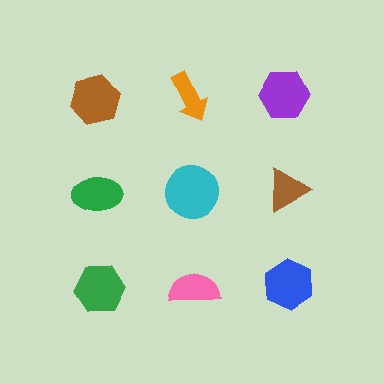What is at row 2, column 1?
A green ellipse.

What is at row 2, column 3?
A brown triangle.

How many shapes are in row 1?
3 shapes.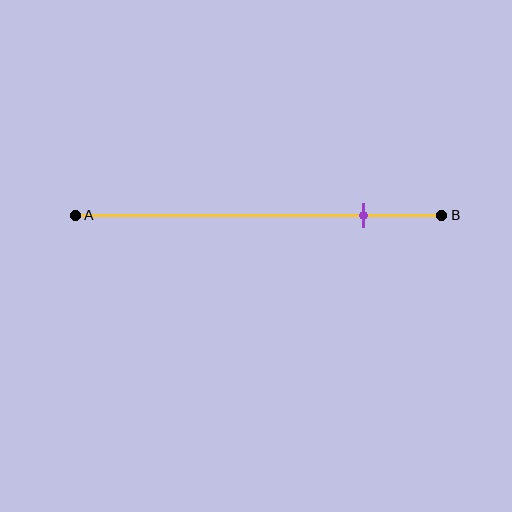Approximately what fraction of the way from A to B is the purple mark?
The purple mark is approximately 80% of the way from A to B.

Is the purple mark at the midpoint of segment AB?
No, the mark is at about 80% from A, not at the 50% midpoint.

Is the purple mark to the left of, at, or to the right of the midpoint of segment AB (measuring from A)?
The purple mark is to the right of the midpoint of segment AB.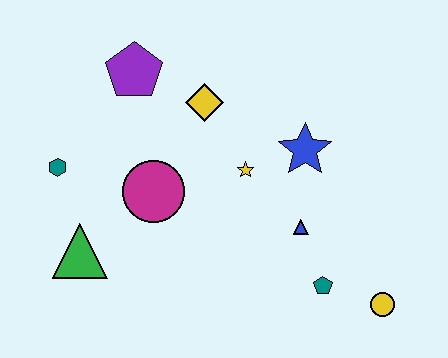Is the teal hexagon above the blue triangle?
Yes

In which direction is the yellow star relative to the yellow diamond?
The yellow star is below the yellow diamond.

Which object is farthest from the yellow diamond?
The yellow circle is farthest from the yellow diamond.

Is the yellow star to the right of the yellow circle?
No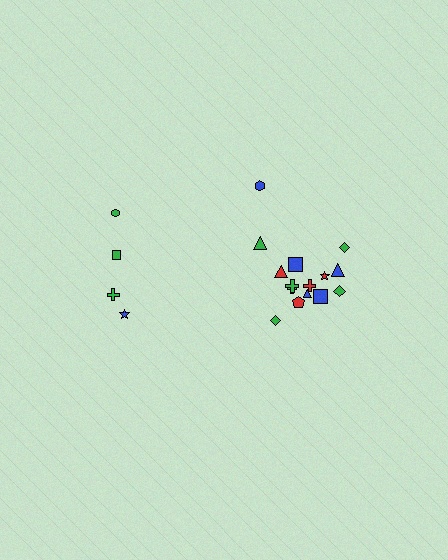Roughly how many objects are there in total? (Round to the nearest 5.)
Roughly 20 objects in total.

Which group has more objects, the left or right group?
The right group.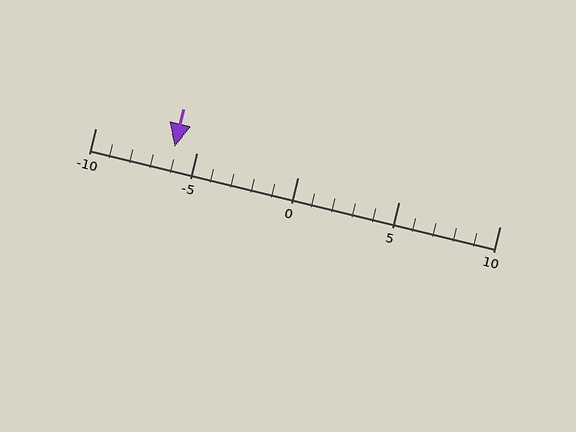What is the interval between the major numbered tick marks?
The major tick marks are spaced 5 units apart.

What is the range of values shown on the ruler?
The ruler shows values from -10 to 10.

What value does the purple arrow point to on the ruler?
The purple arrow points to approximately -6.